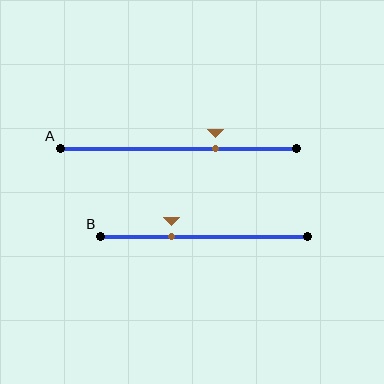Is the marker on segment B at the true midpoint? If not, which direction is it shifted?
No, the marker on segment B is shifted to the left by about 16% of the segment length.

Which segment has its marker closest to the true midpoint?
Segment A has its marker closest to the true midpoint.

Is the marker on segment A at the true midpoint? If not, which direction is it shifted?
No, the marker on segment A is shifted to the right by about 16% of the segment length.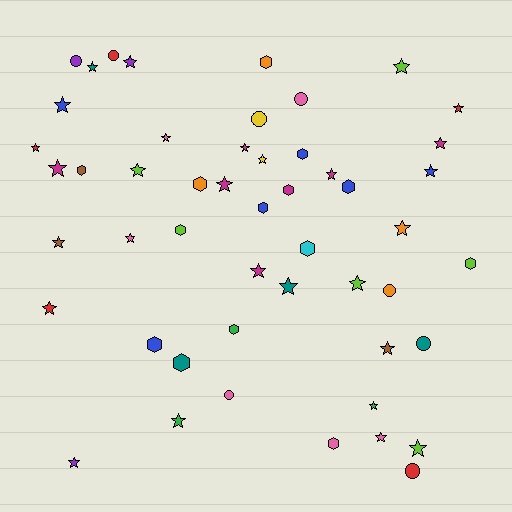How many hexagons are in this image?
There are 14 hexagons.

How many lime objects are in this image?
There are 6 lime objects.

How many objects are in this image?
There are 50 objects.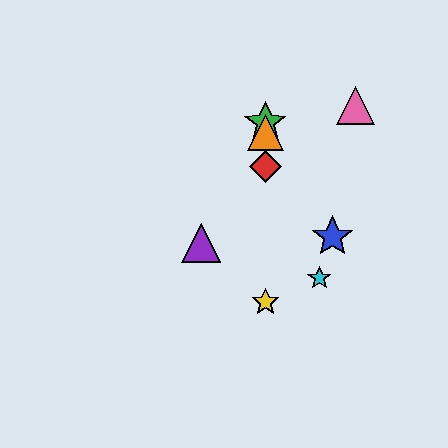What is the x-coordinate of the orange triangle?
The orange triangle is at x≈265.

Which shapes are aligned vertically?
The red diamond, the green star, the yellow star, the orange triangle are aligned vertically.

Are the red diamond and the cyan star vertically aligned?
No, the red diamond is at x≈265 and the cyan star is at x≈319.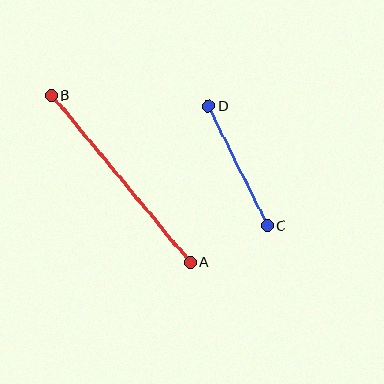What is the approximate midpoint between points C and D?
The midpoint is at approximately (238, 166) pixels.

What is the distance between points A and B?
The distance is approximately 217 pixels.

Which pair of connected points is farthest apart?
Points A and B are farthest apart.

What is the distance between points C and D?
The distance is approximately 133 pixels.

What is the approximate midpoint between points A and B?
The midpoint is at approximately (121, 179) pixels.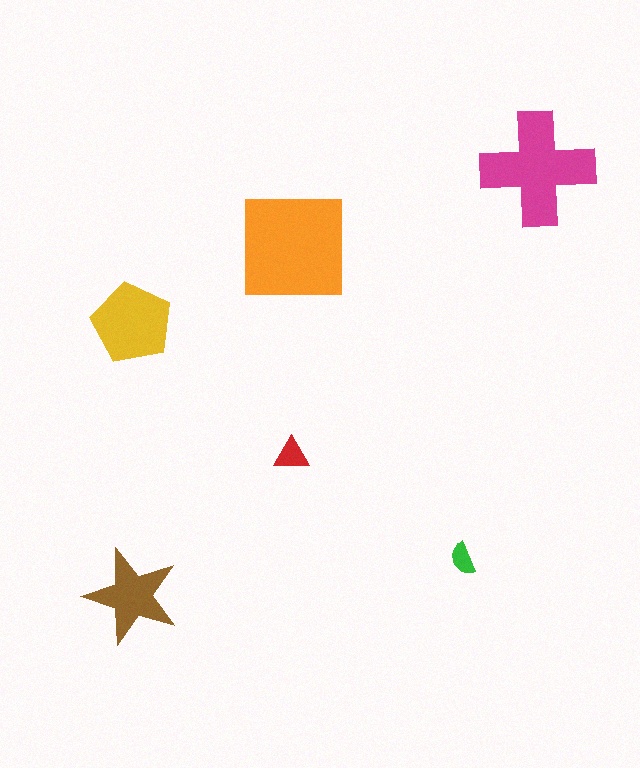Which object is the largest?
The orange square.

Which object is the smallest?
The green semicircle.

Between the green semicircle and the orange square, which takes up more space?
The orange square.